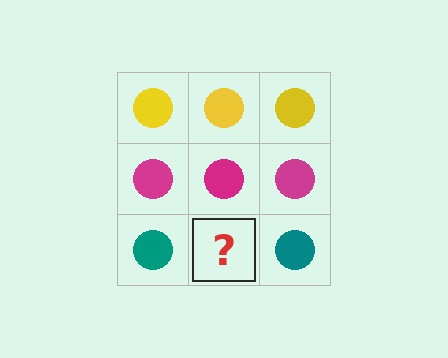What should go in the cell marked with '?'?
The missing cell should contain a teal circle.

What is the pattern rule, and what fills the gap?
The rule is that each row has a consistent color. The gap should be filled with a teal circle.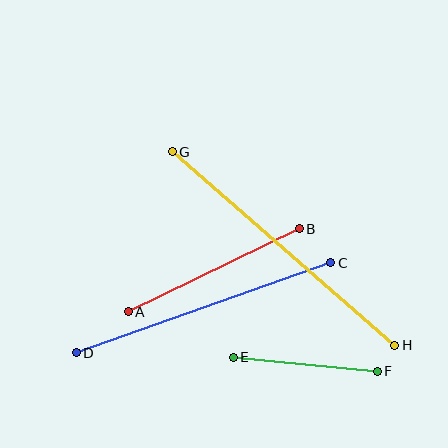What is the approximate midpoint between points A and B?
The midpoint is at approximately (214, 270) pixels.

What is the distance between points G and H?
The distance is approximately 295 pixels.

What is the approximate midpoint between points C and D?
The midpoint is at approximately (204, 308) pixels.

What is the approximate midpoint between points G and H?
The midpoint is at approximately (283, 248) pixels.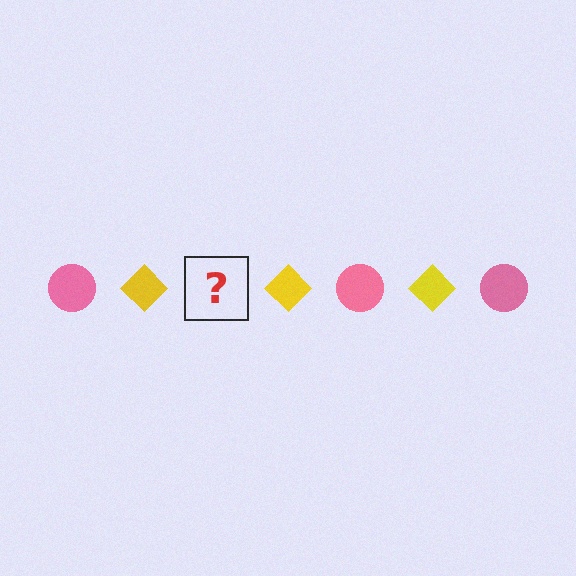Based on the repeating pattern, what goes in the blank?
The blank should be a pink circle.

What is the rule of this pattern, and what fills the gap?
The rule is that the pattern alternates between pink circle and yellow diamond. The gap should be filled with a pink circle.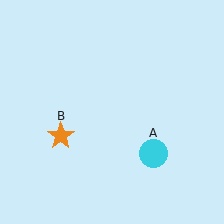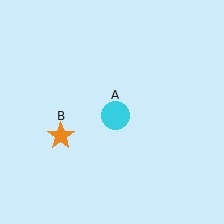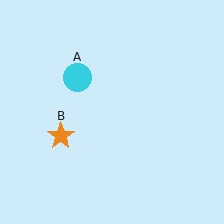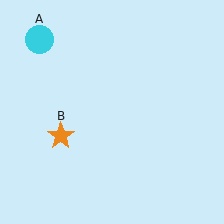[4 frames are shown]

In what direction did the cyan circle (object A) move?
The cyan circle (object A) moved up and to the left.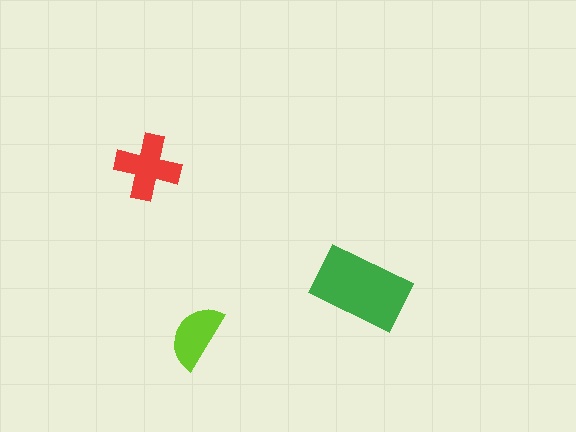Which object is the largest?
The green rectangle.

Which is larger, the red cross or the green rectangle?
The green rectangle.